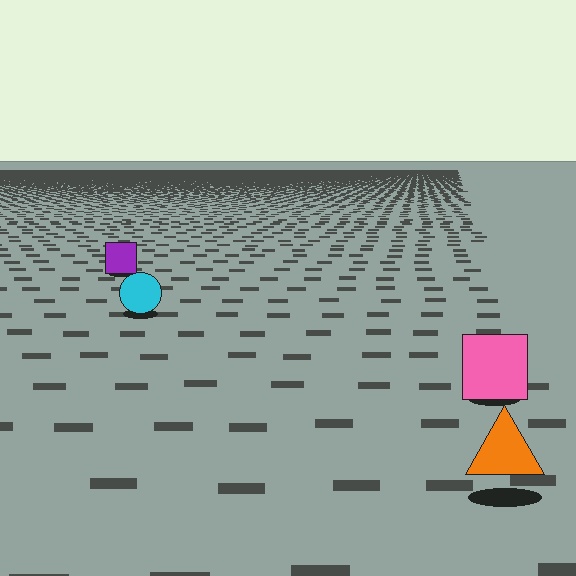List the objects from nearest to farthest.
From nearest to farthest: the orange triangle, the pink square, the cyan circle, the purple square.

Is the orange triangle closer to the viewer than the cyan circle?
Yes. The orange triangle is closer — you can tell from the texture gradient: the ground texture is coarser near it.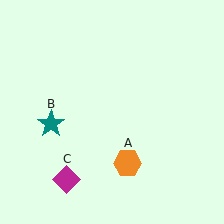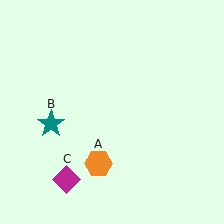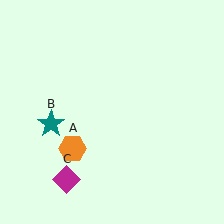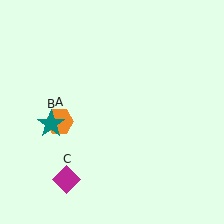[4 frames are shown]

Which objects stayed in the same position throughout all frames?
Teal star (object B) and magenta diamond (object C) remained stationary.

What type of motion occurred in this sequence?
The orange hexagon (object A) rotated clockwise around the center of the scene.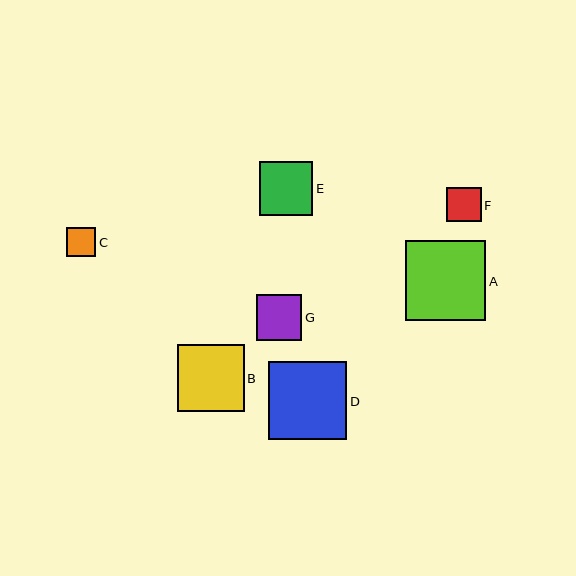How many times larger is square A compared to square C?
Square A is approximately 2.7 times the size of square C.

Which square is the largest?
Square A is the largest with a size of approximately 80 pixels.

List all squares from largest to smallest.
From largest to smallest: A, D, B, E, G, F, C.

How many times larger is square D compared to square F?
Square D is approximately 2.3 times the size of square F.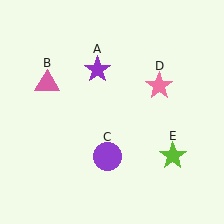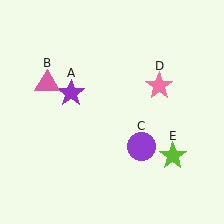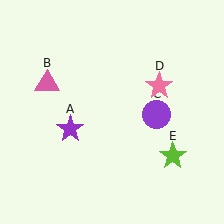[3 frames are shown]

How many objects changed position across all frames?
2 objects changed position: purple star (object A), purple circle (object C).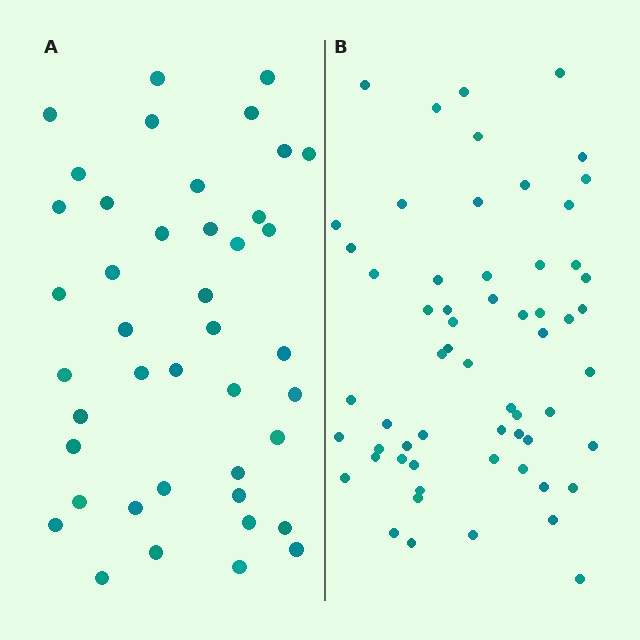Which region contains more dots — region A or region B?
Region B (the right region) has more dots.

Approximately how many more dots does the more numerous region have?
Region B has approximately 20 more dots than region A.